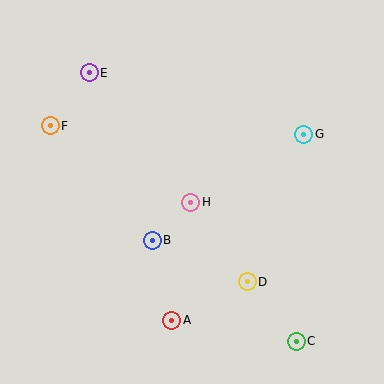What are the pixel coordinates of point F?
Point F is at (50, 126).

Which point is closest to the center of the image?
Point H at (191, 202) is closest to the center.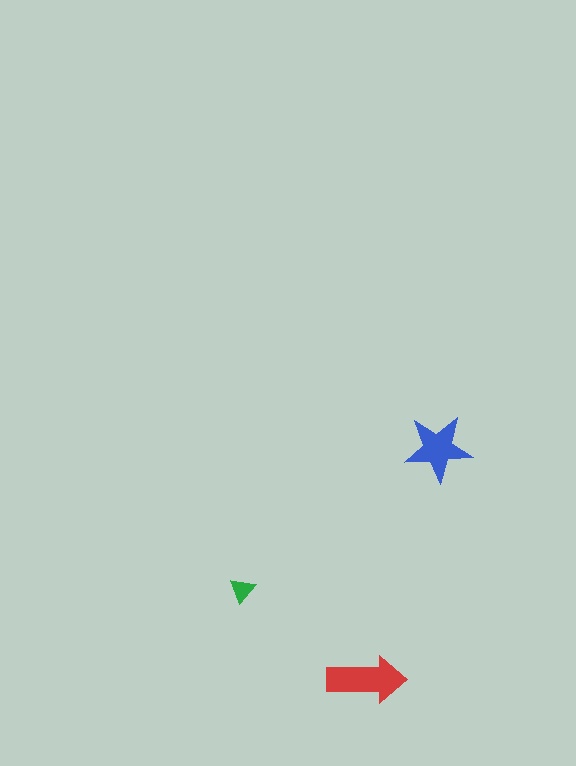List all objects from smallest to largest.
The green triangle, the blue star, the red arrow.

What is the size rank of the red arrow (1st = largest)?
1st.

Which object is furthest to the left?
The green triangle is leftmost.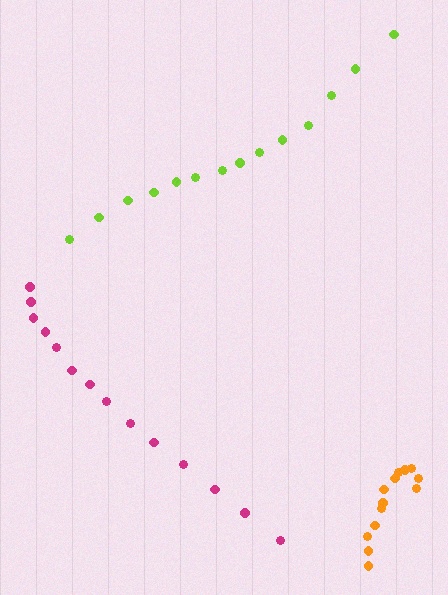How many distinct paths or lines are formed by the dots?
There are 3 distinct paths.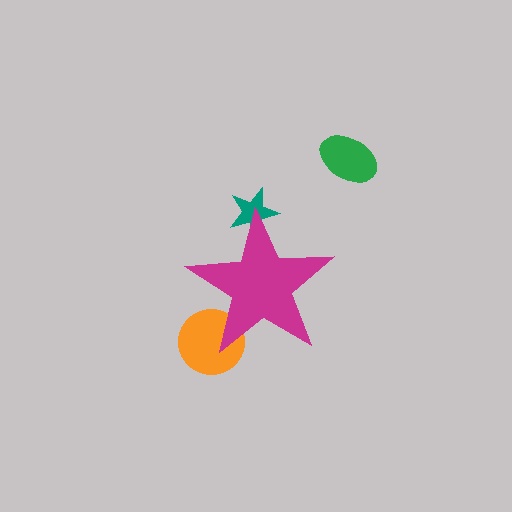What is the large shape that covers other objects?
A magenta star.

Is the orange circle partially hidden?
Yes, the orange circle is partially hidden behind the magenta star.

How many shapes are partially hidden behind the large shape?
3 shapes are partially hidden.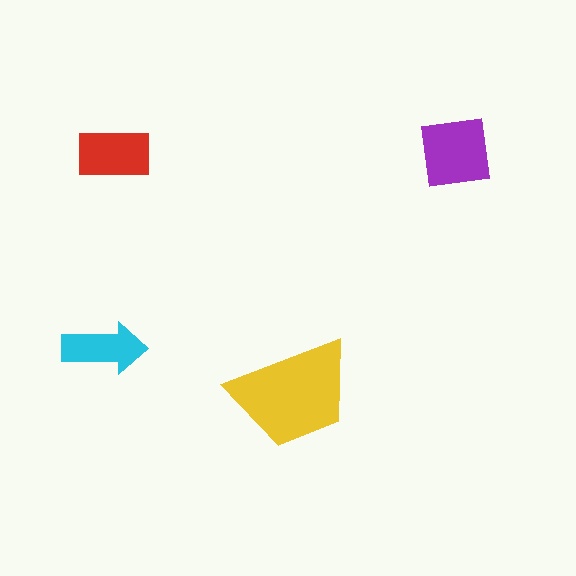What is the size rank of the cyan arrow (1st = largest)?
4th.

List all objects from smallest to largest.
The cyan arrow, the red rectangle, the purple square, the yellow trapezoid.